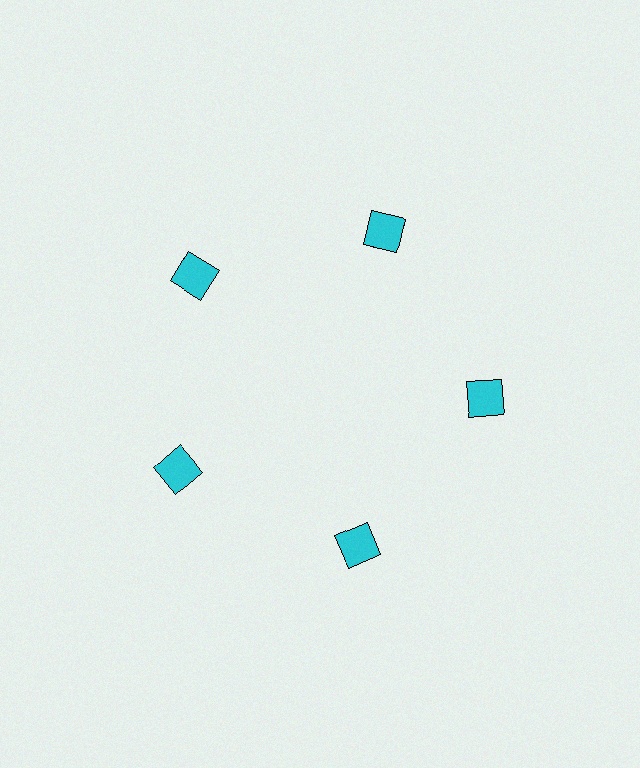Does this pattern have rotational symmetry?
Yes, this pattern has 5-fold rotational symmetry. It looks the same after rotating 72 degrees around the center.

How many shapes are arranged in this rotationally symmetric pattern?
There are 5 shapes, arranged in 5 groups of 1.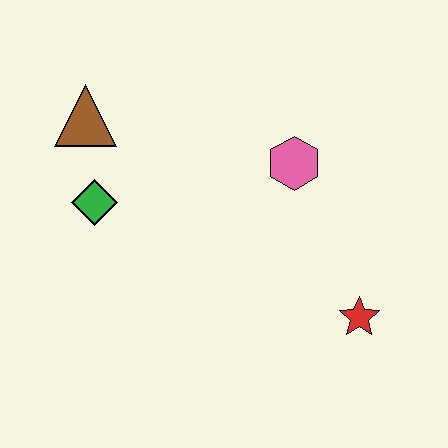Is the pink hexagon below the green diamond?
No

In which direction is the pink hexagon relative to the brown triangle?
The pink hexagon is to the right of the brown triangle.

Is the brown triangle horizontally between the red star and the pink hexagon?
No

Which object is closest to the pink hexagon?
The red star is closest to the pink hexagon.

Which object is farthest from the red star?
The brown triangle is farthest from the red star.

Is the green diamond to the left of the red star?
Yes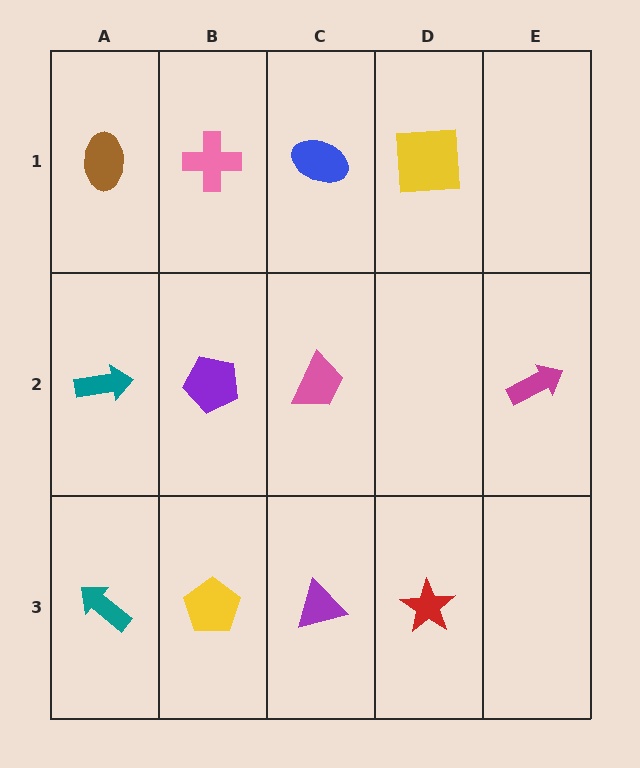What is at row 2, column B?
A purple pentagon.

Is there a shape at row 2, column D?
No, that cell is empty.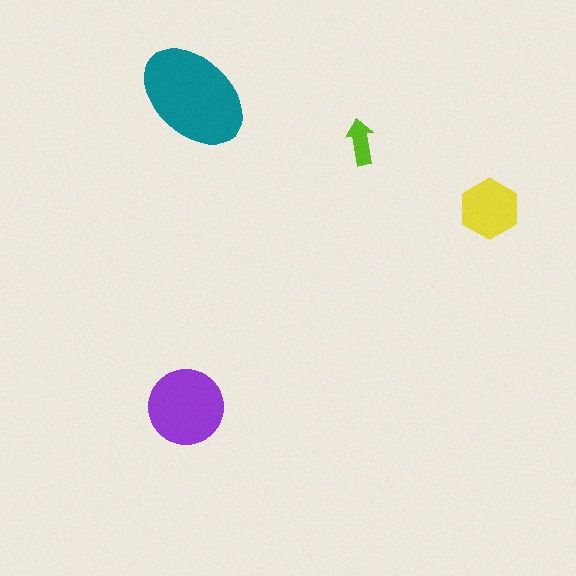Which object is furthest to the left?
The purple circle is leftmost.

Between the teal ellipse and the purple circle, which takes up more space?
The teal ellipse.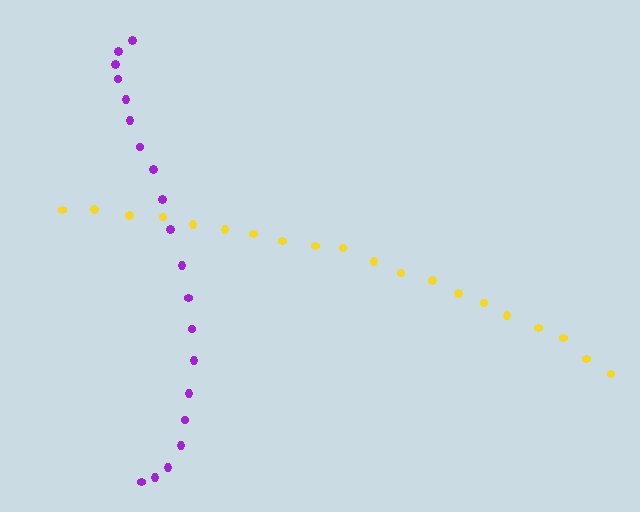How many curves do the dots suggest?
There are 2 distinct paths.